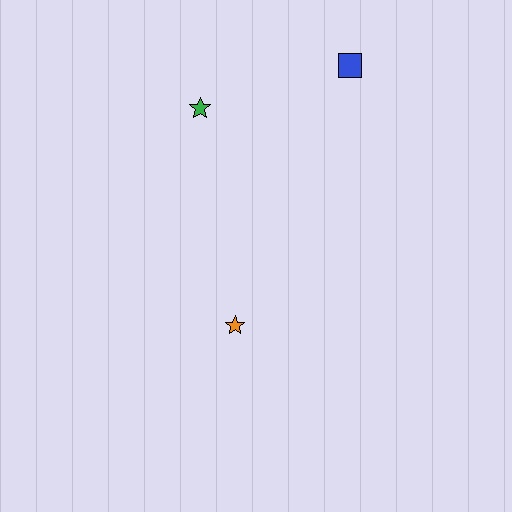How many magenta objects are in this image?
There are no magenta objects.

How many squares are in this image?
There is 1 square.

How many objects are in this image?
There are 3 objects.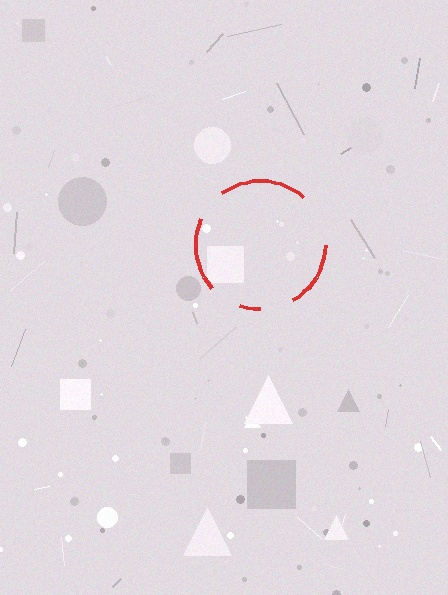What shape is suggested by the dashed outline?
The dashed outline suggests a circle.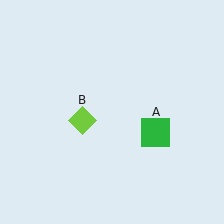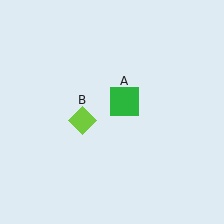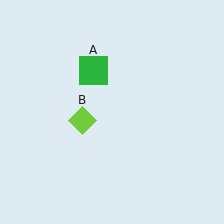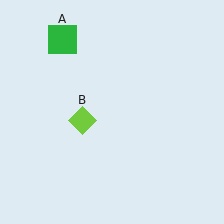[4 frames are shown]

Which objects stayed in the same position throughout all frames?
Lime diamond (object B) remained stationary.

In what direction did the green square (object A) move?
The green square (object A) moved up and to the left.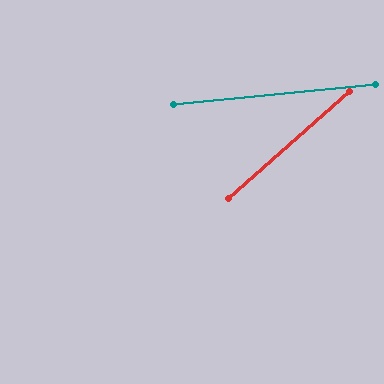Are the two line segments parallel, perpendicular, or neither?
Neither parallel nor perpendicular — they differ by about 36°.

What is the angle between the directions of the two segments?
Approximately 36 degrees.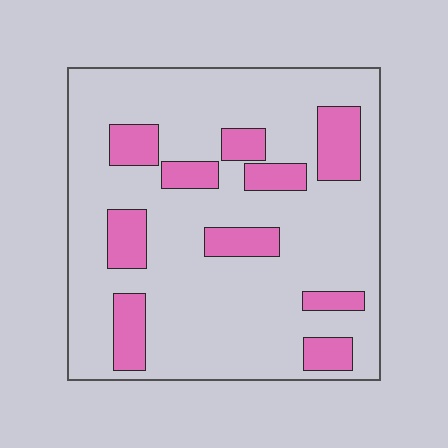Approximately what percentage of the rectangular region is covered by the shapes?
Approximately 20%.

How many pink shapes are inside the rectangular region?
10.